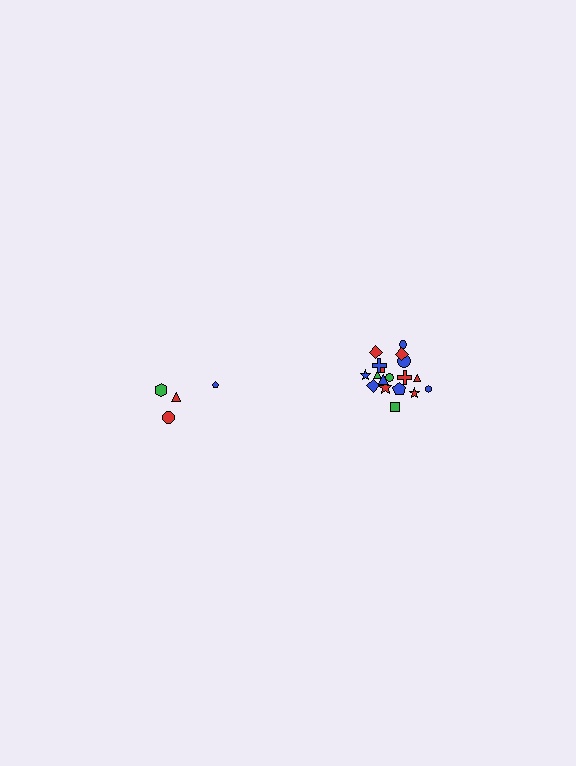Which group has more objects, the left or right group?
The right group.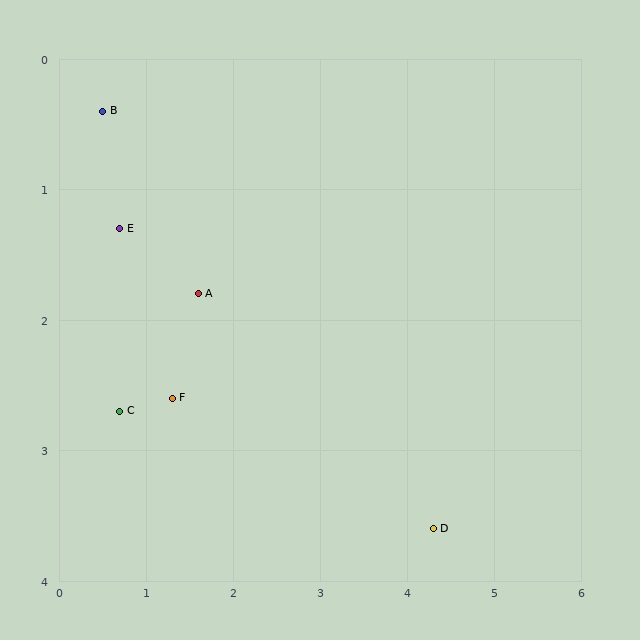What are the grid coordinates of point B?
Point B is at approximately (0.5, 0.4).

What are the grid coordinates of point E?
Point E is at approximately (0.7, 1.3).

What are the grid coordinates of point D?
Point D is at approximately (4.3, 3.6).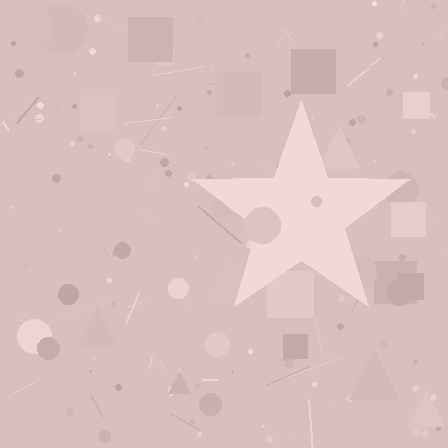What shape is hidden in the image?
A star is hidden in the image.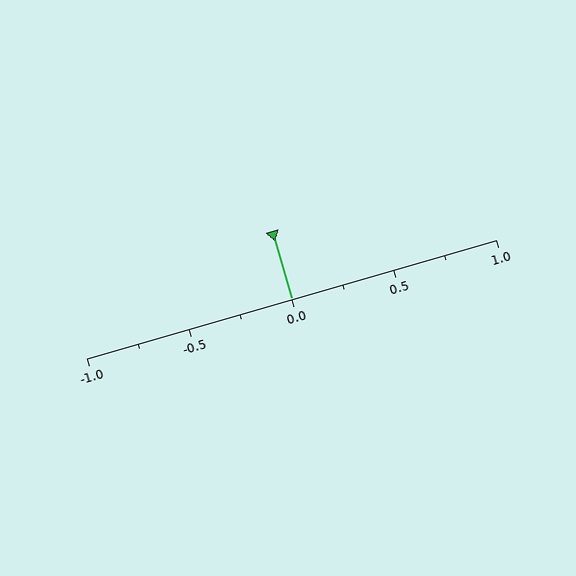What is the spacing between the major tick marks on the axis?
The major ticks are spaced 0.5 apart.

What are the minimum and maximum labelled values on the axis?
The axis runs from -1.0 to 1.0.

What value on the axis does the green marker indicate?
The marker indicates approximately 0.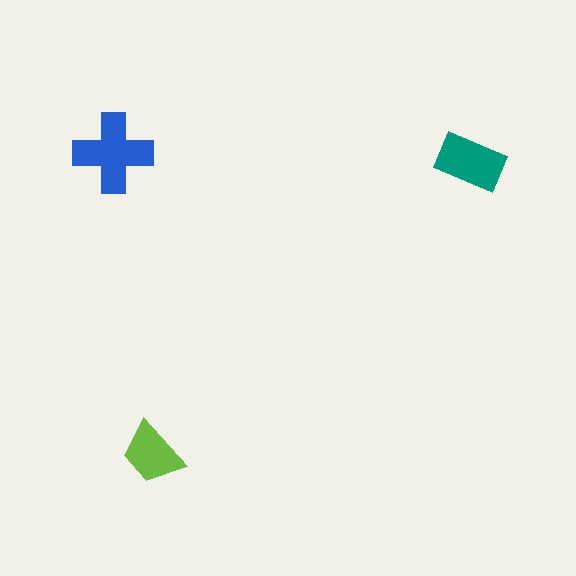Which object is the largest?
The blue cross.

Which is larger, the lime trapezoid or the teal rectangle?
The teal rectangle.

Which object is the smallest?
The lime trapezoid.